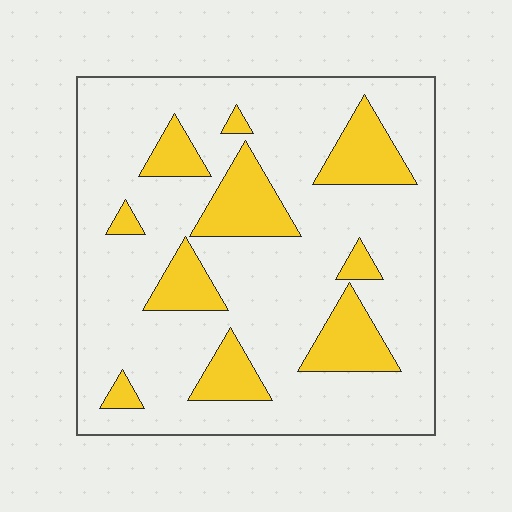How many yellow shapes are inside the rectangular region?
10.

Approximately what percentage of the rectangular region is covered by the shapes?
Approximately 20%.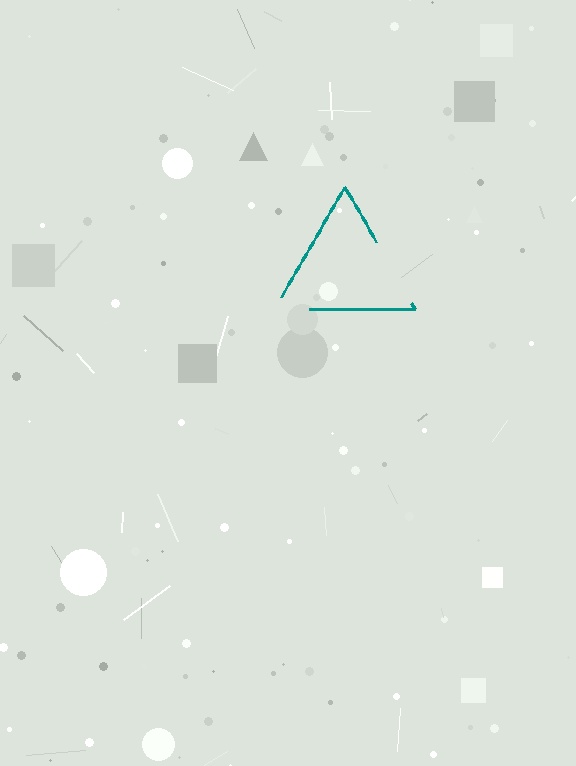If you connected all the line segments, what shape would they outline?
They would outline a triangle.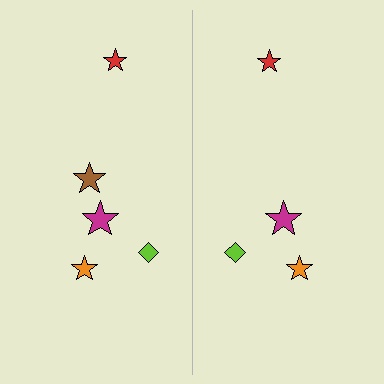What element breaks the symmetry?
A brown star is missing from the right side.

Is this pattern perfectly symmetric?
No, the pattern is not perfectly symmetric. A brown star is missing from the right side.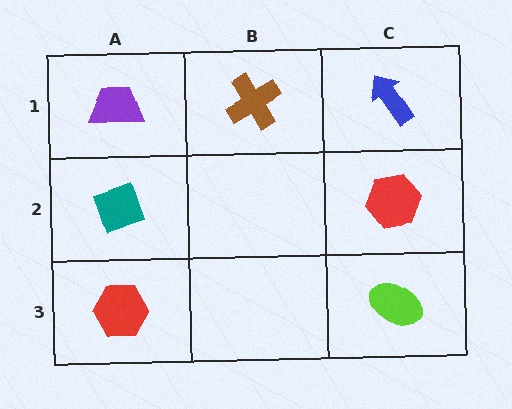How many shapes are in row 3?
2 shapes.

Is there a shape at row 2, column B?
No, that cell is empty.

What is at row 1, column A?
A purple trapezoid.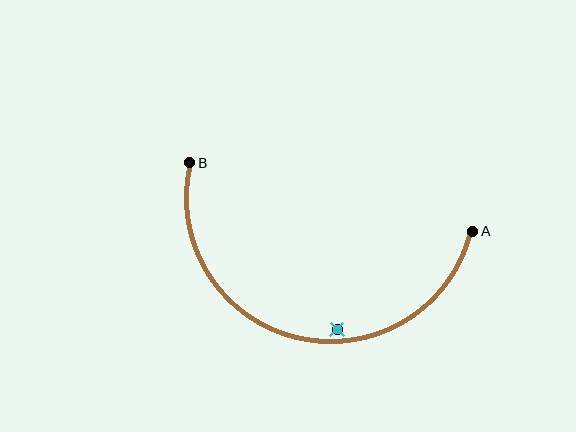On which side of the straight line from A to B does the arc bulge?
The arc bulges below the straight line connecting A and B.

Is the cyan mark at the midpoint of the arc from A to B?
No — the cyan mark does not lie on the arc at all. It sits slightly inside the curve.